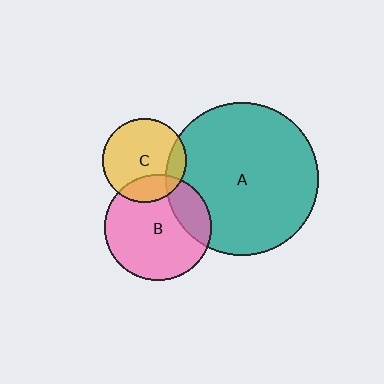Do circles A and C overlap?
Yes.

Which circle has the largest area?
Circle A (teal).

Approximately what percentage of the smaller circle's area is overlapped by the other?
Approximately 15%.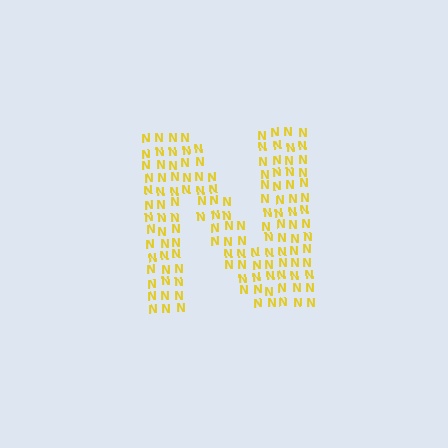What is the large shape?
The large shape is the letter N.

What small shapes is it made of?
It is made of small letter N's.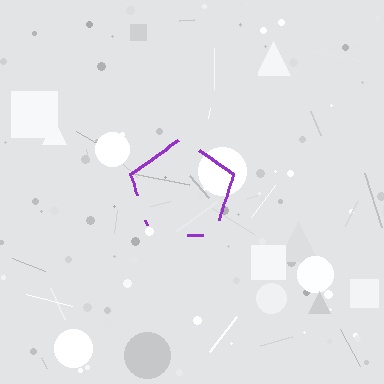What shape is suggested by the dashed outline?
The dashed outline suggests a pentagon.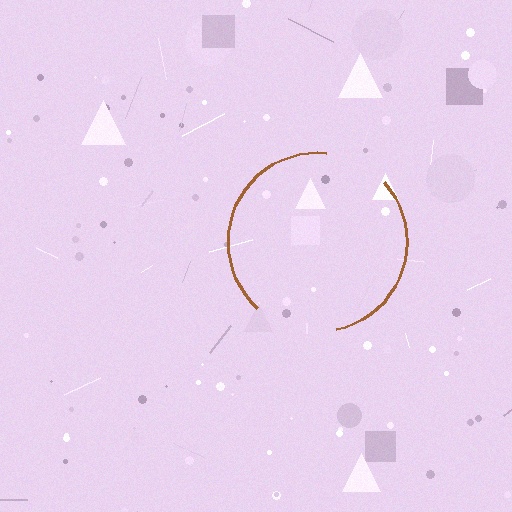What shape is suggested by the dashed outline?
The dashed outline suggests a circle.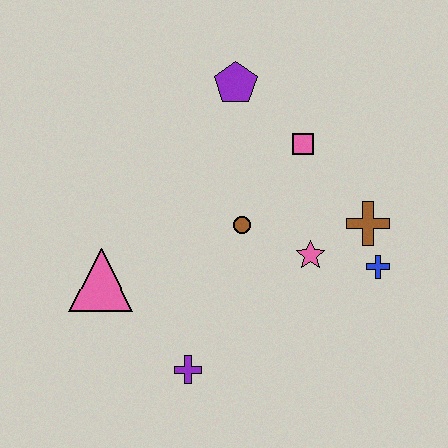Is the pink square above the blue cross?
Yes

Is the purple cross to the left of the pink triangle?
No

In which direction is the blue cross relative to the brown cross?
The blue cross is below the brown cross.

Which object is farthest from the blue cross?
The pink triangle is farthest from the blue cross.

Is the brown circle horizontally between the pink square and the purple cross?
Yes